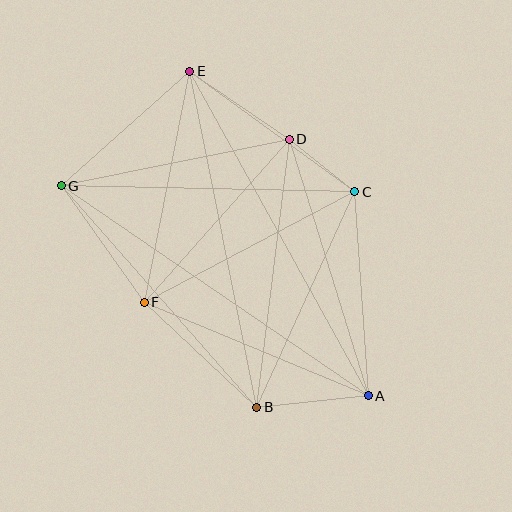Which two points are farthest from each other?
Points A and G are farthest from each other.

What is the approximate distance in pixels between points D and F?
The distance between D and F is approximately 218 pixels.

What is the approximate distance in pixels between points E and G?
The distance between E and G is approximately 172 pixels.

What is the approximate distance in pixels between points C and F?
The distance between C and F is approximately 238 pixels.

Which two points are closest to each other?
Points C and D are closest to each other.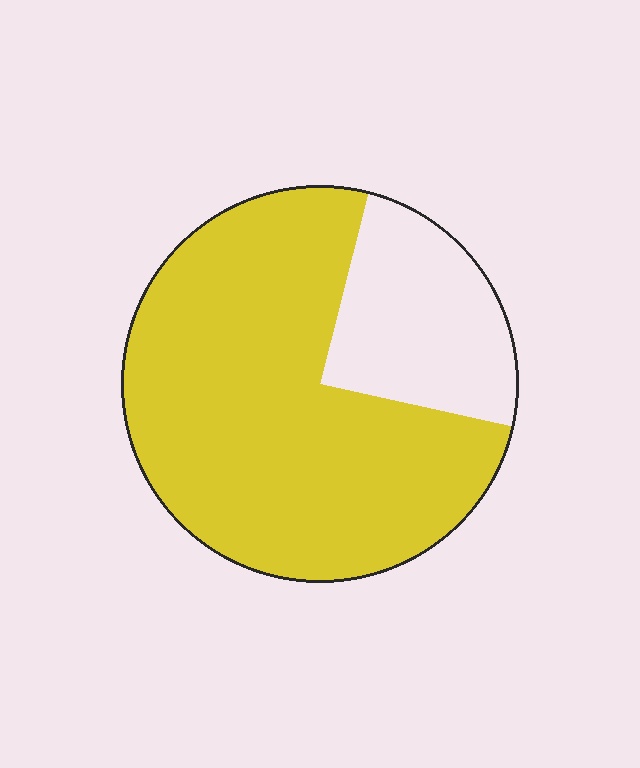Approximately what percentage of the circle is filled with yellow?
Approximately 75%.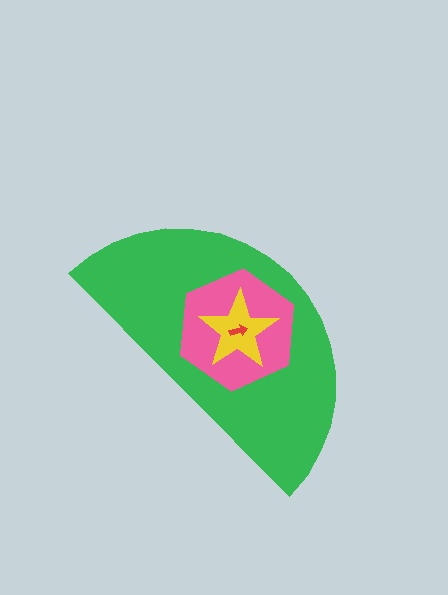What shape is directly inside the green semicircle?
The pink hexagon.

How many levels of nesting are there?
4.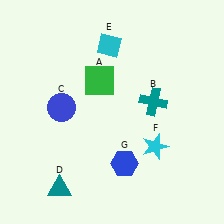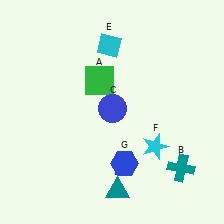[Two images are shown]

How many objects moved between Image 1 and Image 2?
3 objects moved between the two images.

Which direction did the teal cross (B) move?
The teal cross (B) moved down.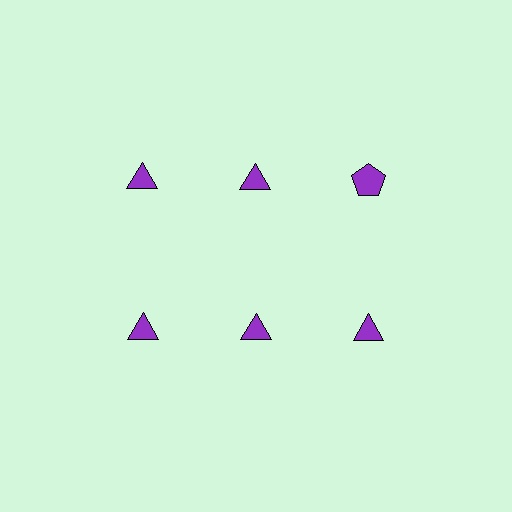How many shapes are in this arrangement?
There are 6 shapes arranged in a grid pattern.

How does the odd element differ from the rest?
It has a different shape: pentagon instead of triangle.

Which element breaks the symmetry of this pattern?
The purple pentagon in the top row, center column breaks the symmetry. All other shapes are purple triangles.